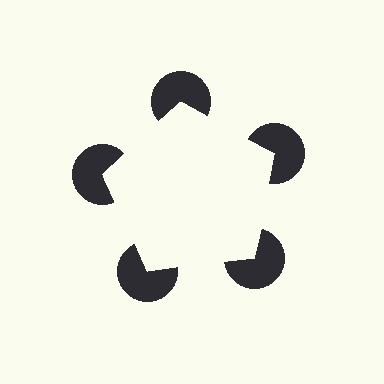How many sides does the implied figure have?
5 sides.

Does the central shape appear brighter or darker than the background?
It typically appears slightly brighter than the background, even though no actual brightness change is drawn.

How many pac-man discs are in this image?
There are 5 — one at each vertex of the illusory pentagon.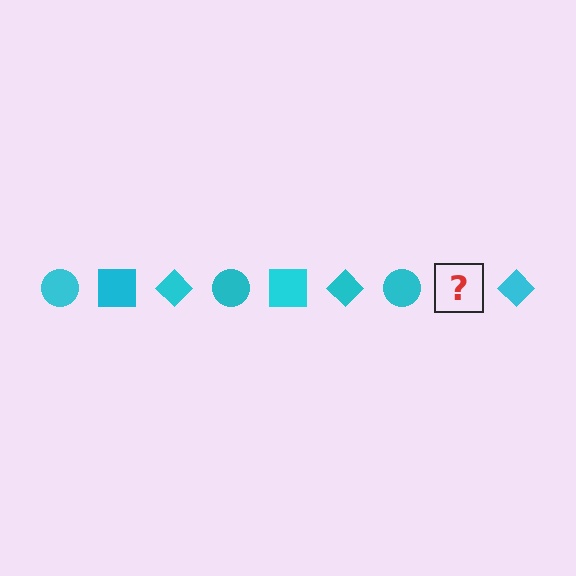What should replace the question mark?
The question mark should be replaced with a cyan square.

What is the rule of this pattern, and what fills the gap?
The rule is that the pattern cycles through circle, square, diamond shapes in cyan. The gap should be filled with a cyan square.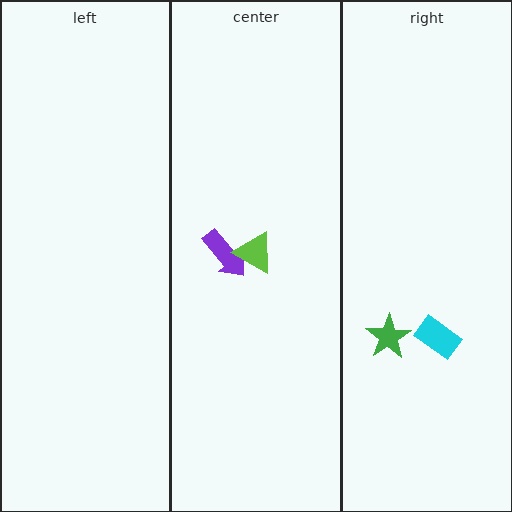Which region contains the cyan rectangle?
The right region.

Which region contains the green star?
The right region.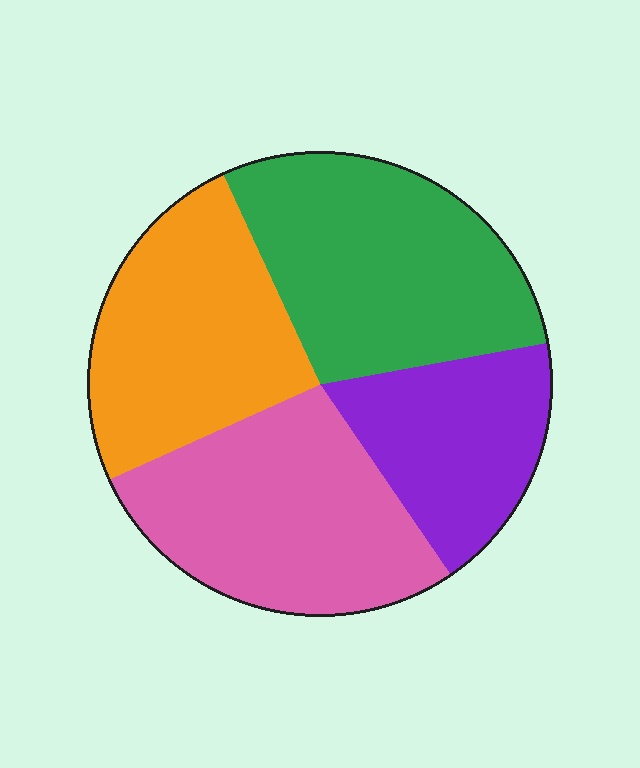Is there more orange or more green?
Green.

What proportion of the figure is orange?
Orange takes up less than a quarter of the figure.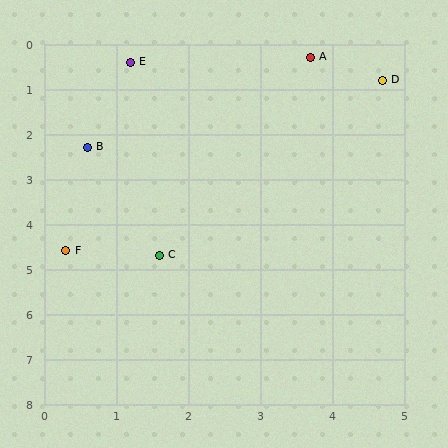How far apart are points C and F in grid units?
Points C and F are about 1.3 grid units apart.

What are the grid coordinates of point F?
Point F is at approximately (0.3, 4.6).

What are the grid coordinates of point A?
Point A is at approximately (3.7, 0.3).